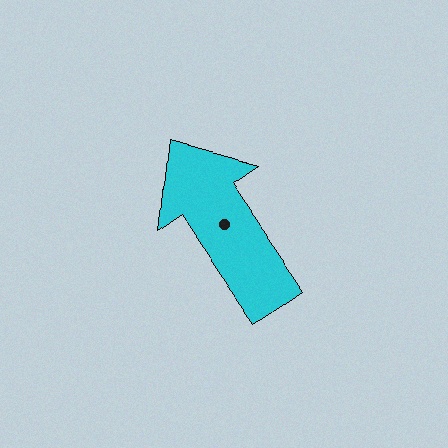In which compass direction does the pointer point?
Northwest.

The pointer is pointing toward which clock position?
Roughly 11 o'clock.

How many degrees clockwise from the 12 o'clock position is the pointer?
Approximately 325 degrees.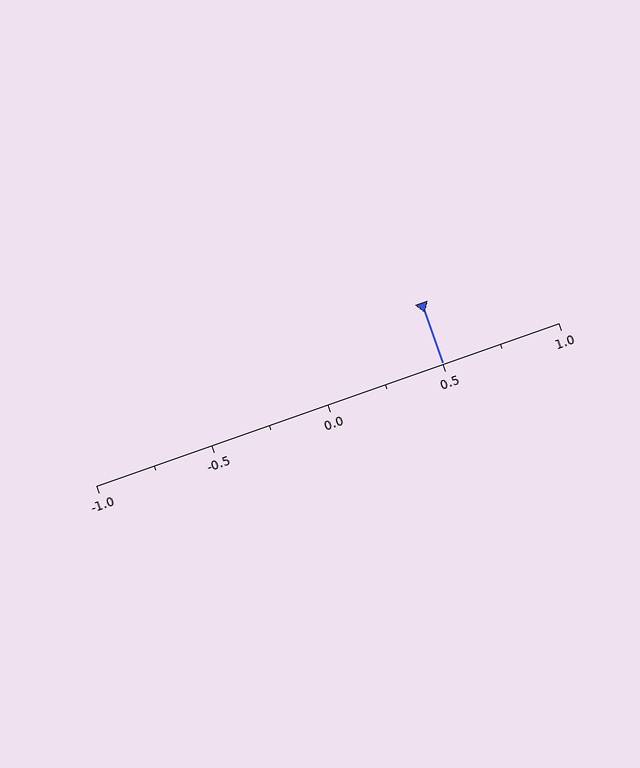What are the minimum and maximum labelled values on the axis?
The axis runs from -1.0 to 1.0.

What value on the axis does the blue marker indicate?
The marker indicates approximately 0.5.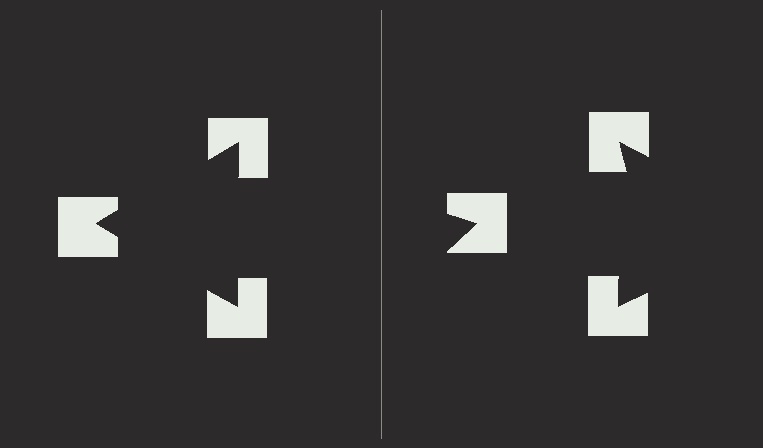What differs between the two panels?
The notched squares are positioned identically on both sides; only the wedge orientations differ. On the left they align to a triangle; on the right they are misaligned.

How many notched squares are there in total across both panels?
6 — 3 on each side.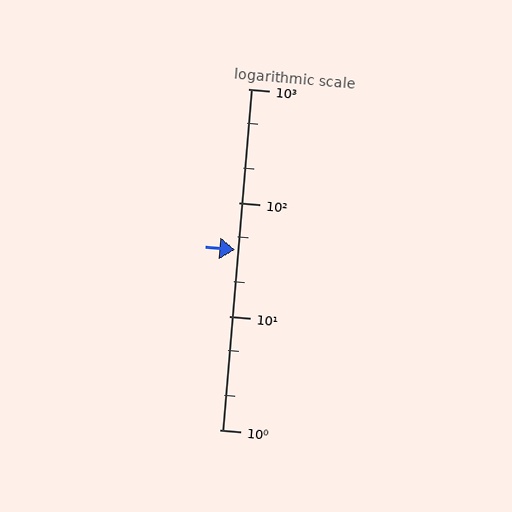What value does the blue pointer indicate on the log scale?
The pointer indicates approximately 38.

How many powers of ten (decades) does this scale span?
The scale spans 3 decades, from 1 to 1000.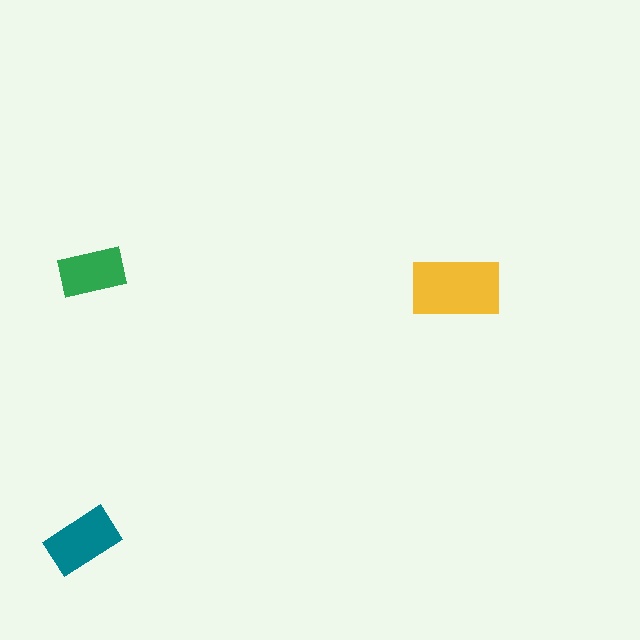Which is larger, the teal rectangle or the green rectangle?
The teal one.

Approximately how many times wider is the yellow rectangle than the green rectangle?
About 1.5 times wider.